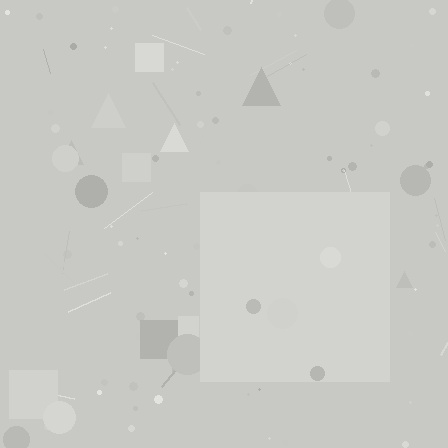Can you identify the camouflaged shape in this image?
The camouflaged shape is a square.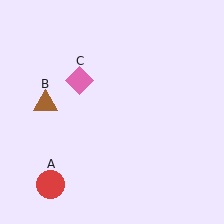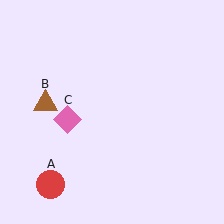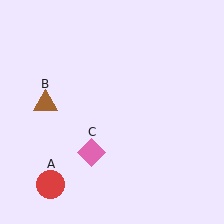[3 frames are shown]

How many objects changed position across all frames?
1 object changed position: pink diamond (object C).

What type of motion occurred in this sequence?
The pink diamond (object C) rotated counterclockwise around the center of the scene.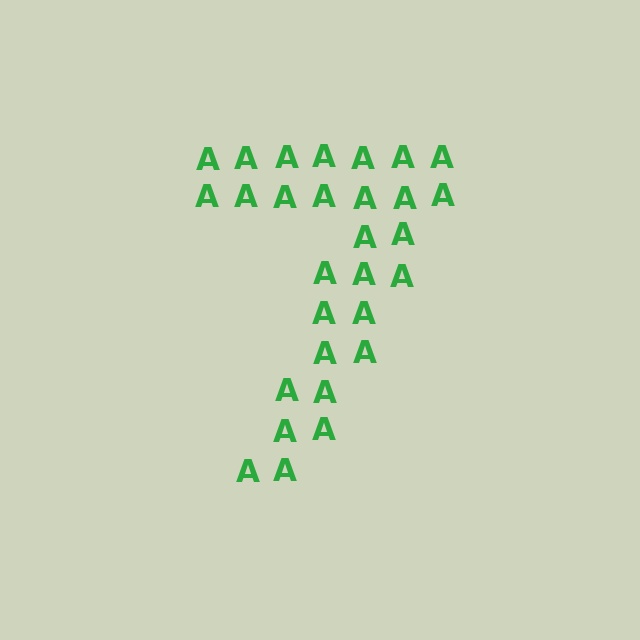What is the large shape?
The large shape is the digit 7.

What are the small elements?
The small elements are letter A's.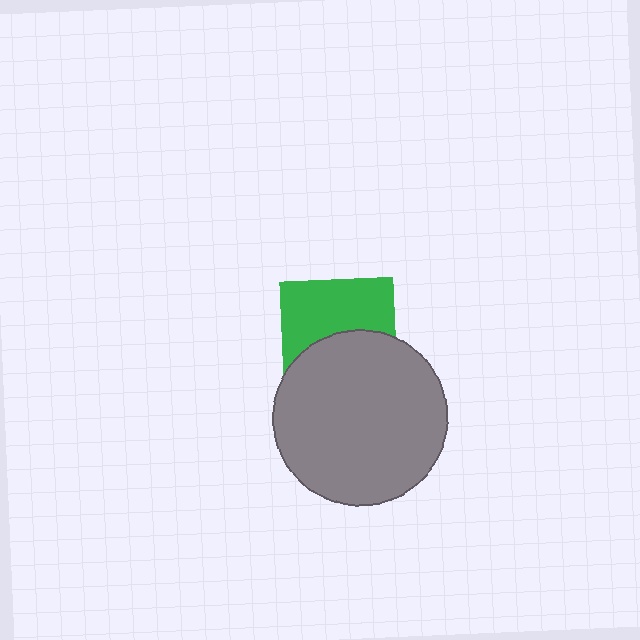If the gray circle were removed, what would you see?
You would see the complete green square.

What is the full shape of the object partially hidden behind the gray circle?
The partially hidden object is a green square.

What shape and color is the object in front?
The object in front is a gray circle.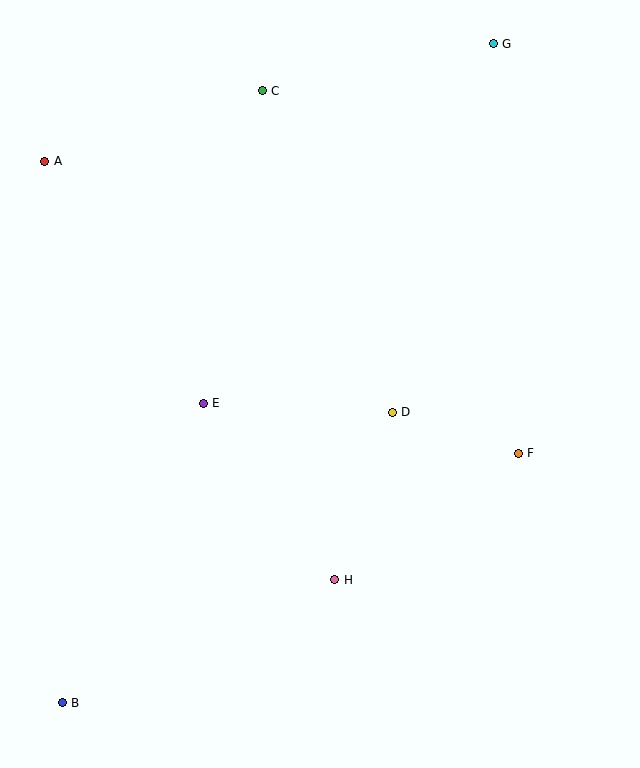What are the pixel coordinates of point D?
Point D is at (392, 412).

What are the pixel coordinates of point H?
Point H is at (335, 580).